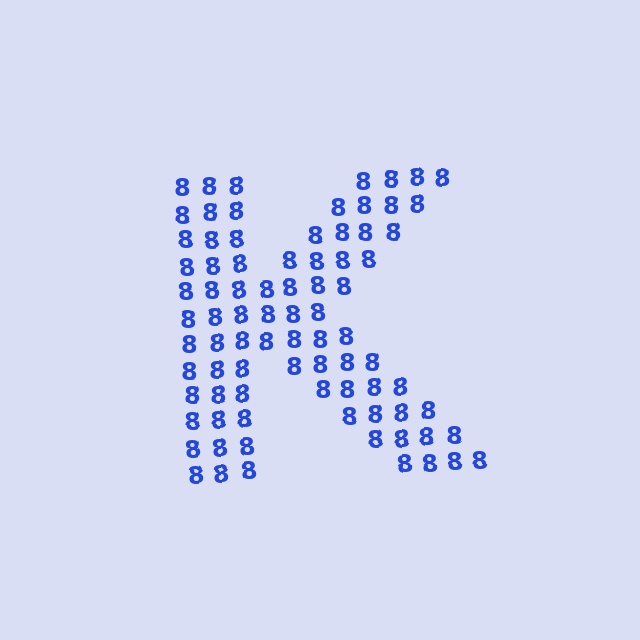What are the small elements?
The small elements are digit 8's.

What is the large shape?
The large shape is the letter K.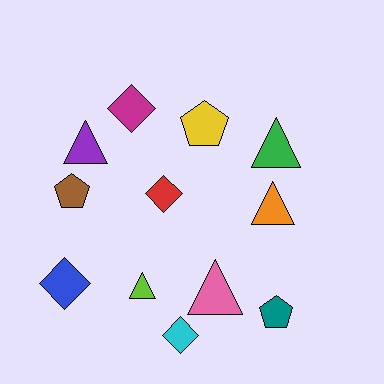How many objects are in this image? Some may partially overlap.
There are 12 objects.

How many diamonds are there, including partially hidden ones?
There are 4 diamonds.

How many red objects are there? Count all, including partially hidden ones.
There is 1 red object.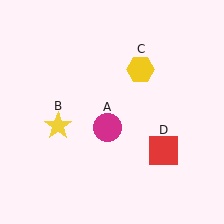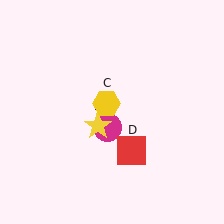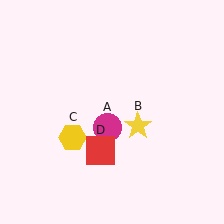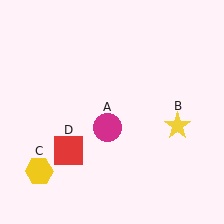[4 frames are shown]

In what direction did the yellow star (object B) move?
The yellow star (object B) moved right.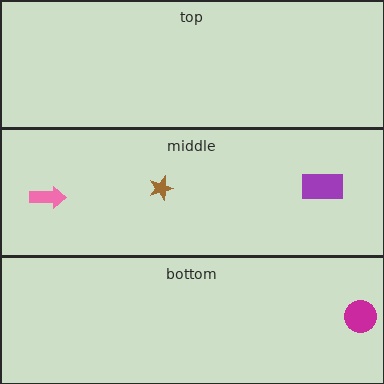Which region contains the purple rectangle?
The middle region.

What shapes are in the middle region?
The brown star, the purple rectangle, the pink arrow.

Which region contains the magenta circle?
The bottom region.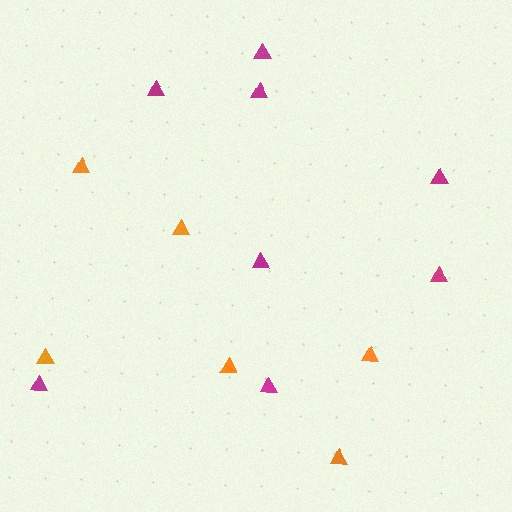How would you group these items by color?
There are 2 groups: one group of magenta triangles (8) and one group of orange triangles (6).